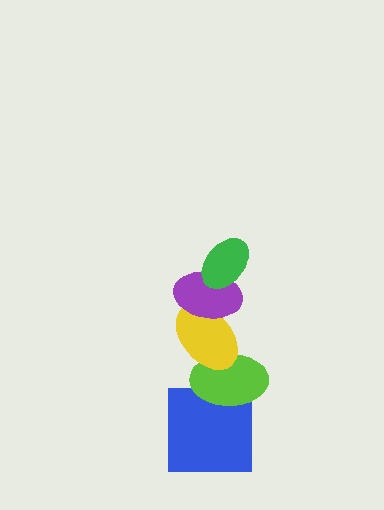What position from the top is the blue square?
The blue square is 5th from the top.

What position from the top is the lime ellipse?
The lime ellipse is 4th from the top.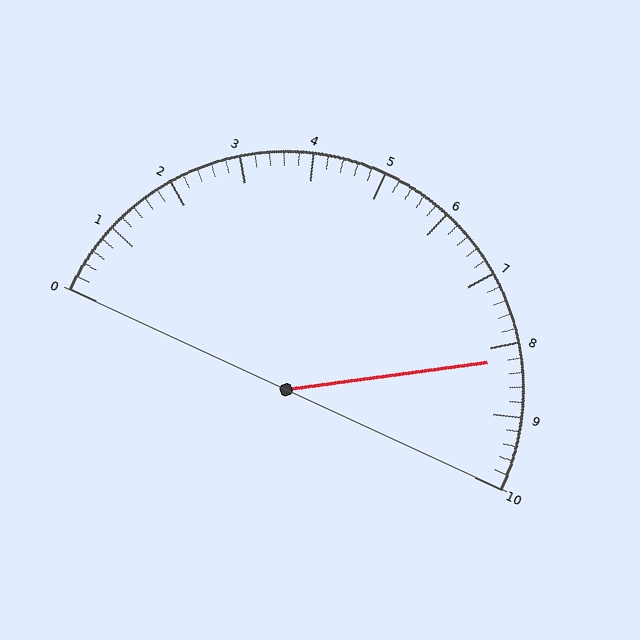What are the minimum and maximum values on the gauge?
The gauge ranges from 0 to 10.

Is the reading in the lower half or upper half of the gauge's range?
The reading is in the upper half of the range (0 to 10).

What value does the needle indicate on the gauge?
The needle indicates approximately 8.2.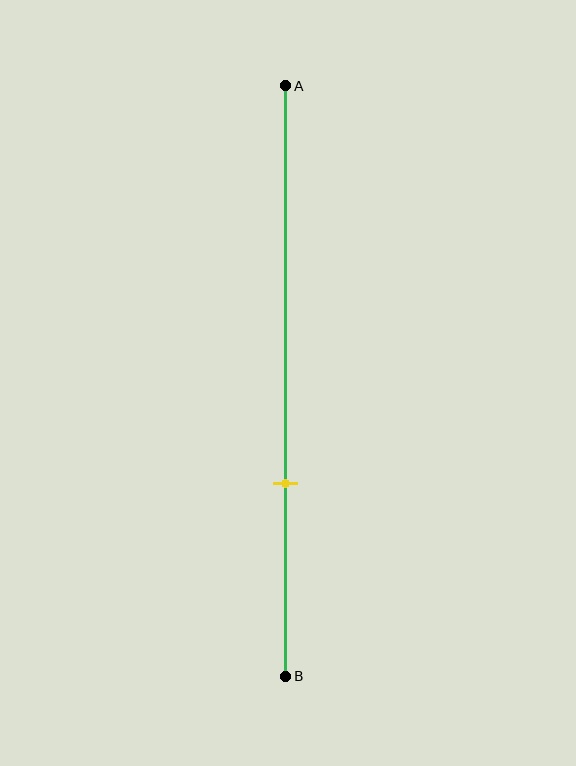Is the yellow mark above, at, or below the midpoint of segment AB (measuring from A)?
The yellow mark is below the midpoint of segment AB.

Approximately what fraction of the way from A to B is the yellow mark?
The yellow mark is approximately 65% of the way from A to B.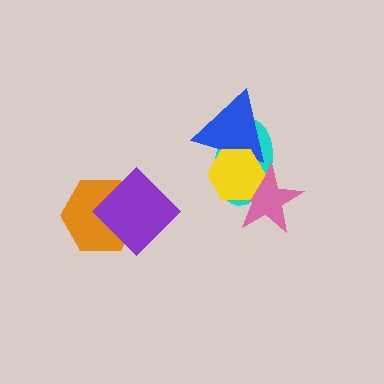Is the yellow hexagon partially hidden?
No, no other shape covers it.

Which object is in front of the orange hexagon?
The purple diamond is in front of the orange hexagon.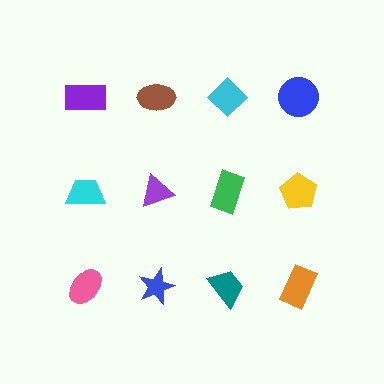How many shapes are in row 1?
4 shapes.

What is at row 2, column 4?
A yellow pentagon.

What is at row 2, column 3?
A green rectangle.